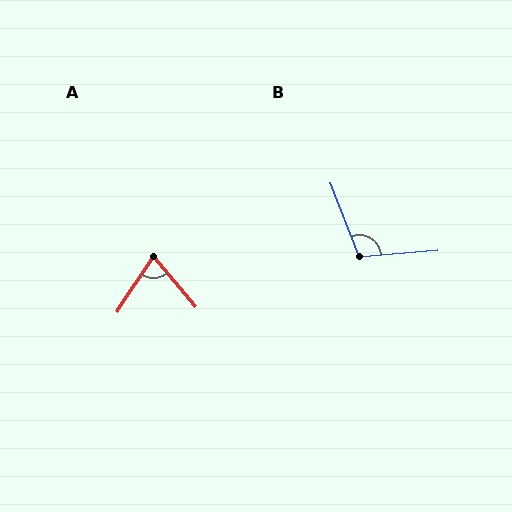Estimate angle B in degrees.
Approximately 107 degrees.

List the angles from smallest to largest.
A (73°), B (107°).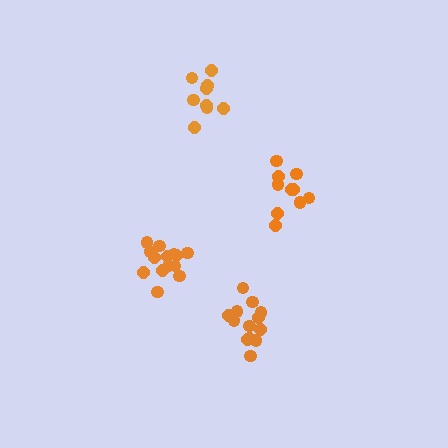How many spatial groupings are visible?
There are 4 spatial groupings.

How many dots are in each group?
Group 1: 9 dots, Group 2: 14 dots, Group 3: 11 dots, Group 4: 13 dots (47 total).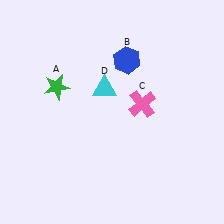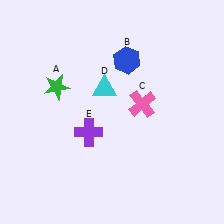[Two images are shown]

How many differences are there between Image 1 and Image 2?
There is 1 difference between the two images.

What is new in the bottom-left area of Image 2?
A purple cross (E) was added in the bottom-left area of Image 2.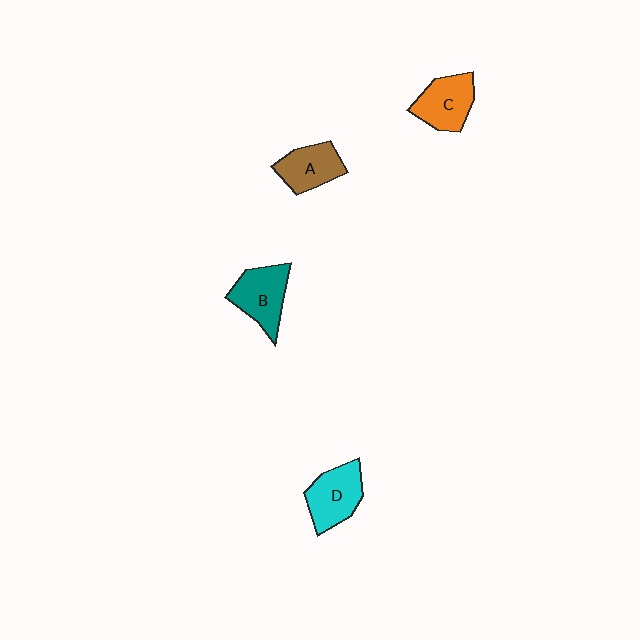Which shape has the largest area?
Shape B (teal).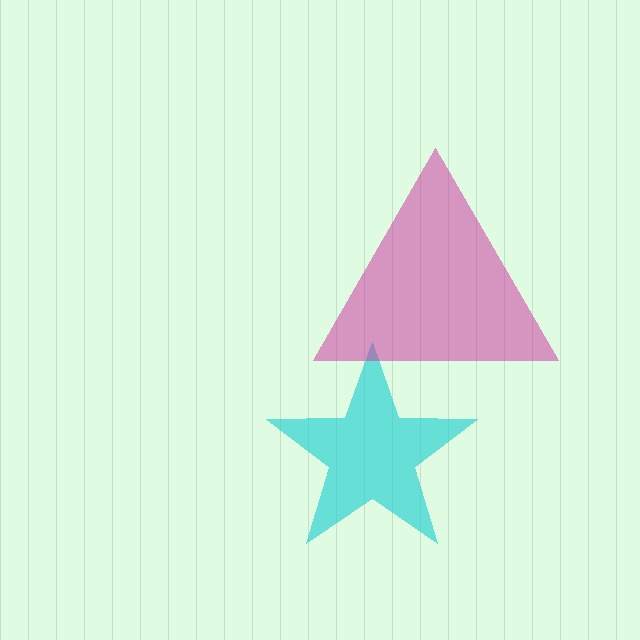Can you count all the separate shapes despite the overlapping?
Yes, there are 2 separate shapes.